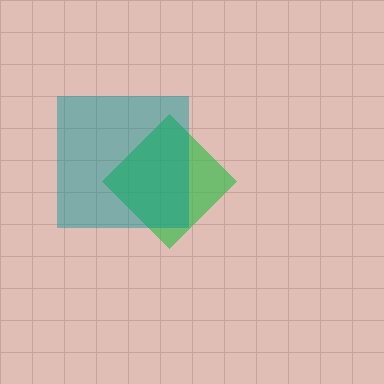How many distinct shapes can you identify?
There are 2 distinct shapes: a green diamond, a teal square.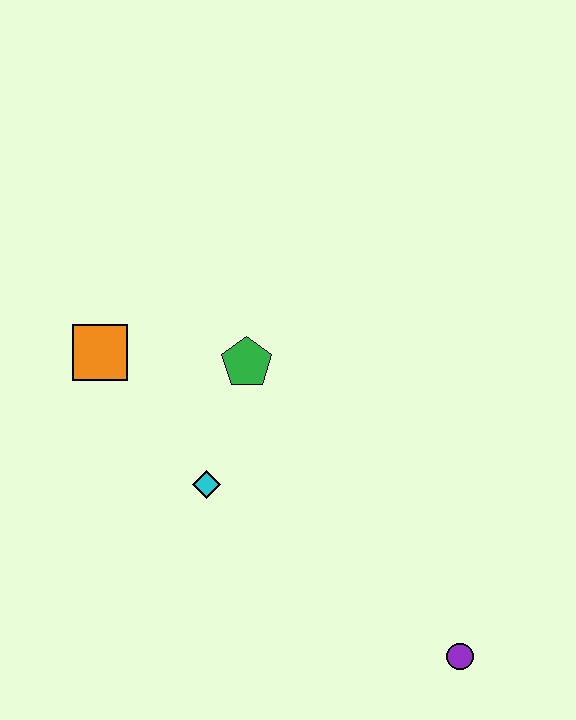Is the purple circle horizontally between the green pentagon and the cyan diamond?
No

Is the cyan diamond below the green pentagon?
Yes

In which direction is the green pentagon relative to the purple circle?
The green pentagon is above the purple circle.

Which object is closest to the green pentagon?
The cyan diamond is closest to the green pentagon.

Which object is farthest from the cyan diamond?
The purple circle is farthest from the cyan diamond.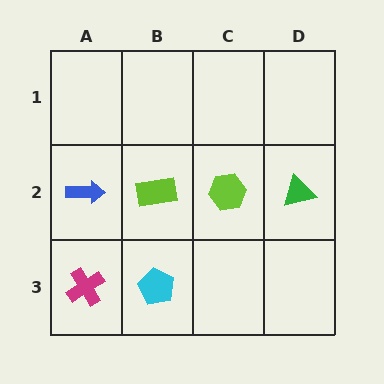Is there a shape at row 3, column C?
No, that cell is empty.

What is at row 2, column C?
A lime hexagon.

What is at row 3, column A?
A magenta cross.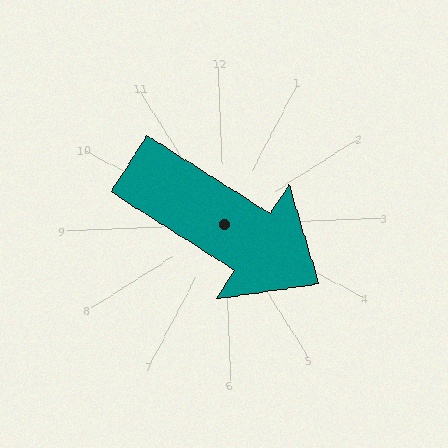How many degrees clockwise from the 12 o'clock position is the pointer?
Approximately 125 degrees.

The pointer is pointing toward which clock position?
Roughly 4 o'clock.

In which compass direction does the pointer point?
Southeast.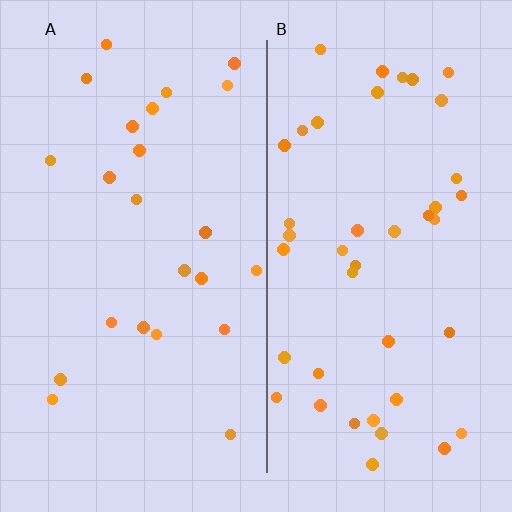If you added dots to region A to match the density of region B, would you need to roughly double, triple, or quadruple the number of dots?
Approximately double.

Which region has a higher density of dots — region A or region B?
B (the right).